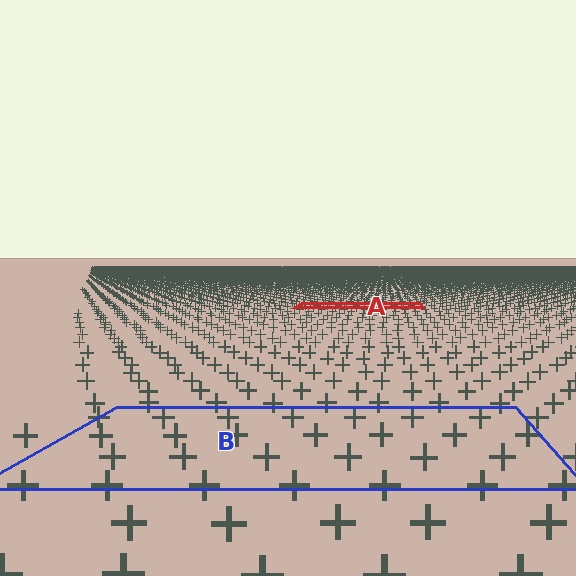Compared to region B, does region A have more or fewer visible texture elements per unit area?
Region A has more texture elements per unit area — they are packed more densely because it is farther away.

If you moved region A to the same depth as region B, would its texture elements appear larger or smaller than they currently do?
They would appear larger. At a closer depth, the same texture elements are projected at a bigger on-screen size.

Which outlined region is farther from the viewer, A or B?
Region A is farther from the viewer — the texture elements inside it appear smaller and more densely packed.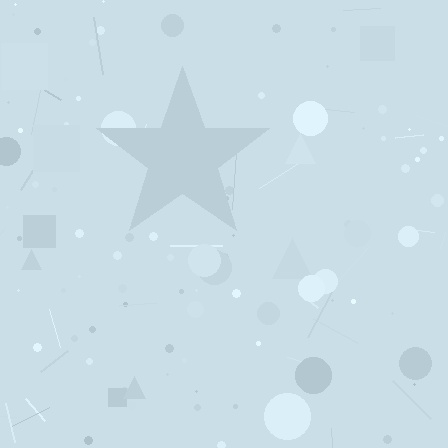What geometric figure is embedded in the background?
A star is embedded in the background.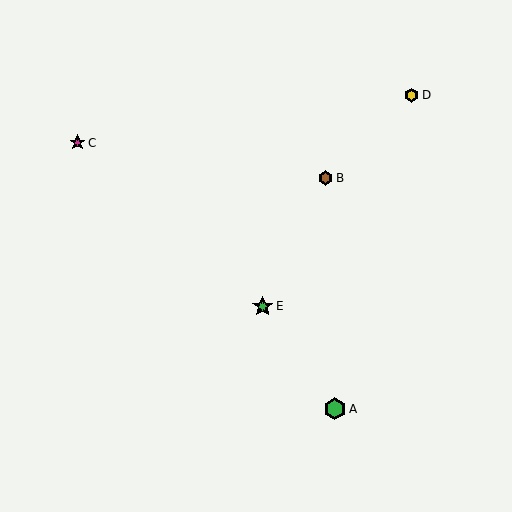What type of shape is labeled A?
Shape A is a green hexagon.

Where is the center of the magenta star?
The center of the magenta star is at (78, 143).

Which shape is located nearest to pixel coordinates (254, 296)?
The green star (labeled E) at (263, 306) is nearest to that location.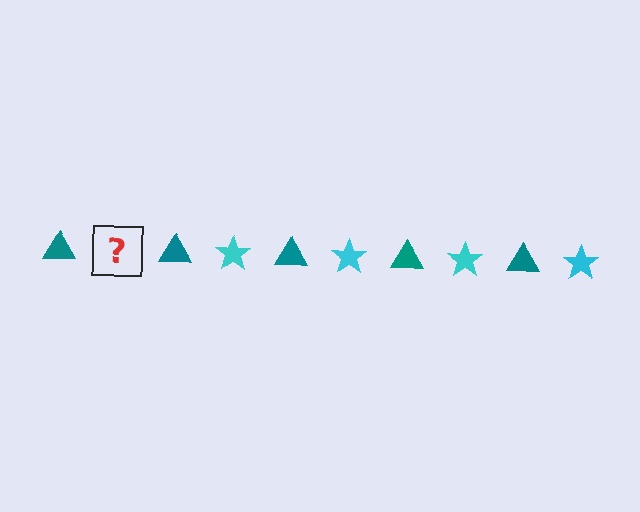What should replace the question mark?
The question mark should be replaced with a cyan star.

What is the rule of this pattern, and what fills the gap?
The rule is that the pattern alternates between teal triangle and cyan star. The gap should be filled with a cyan star.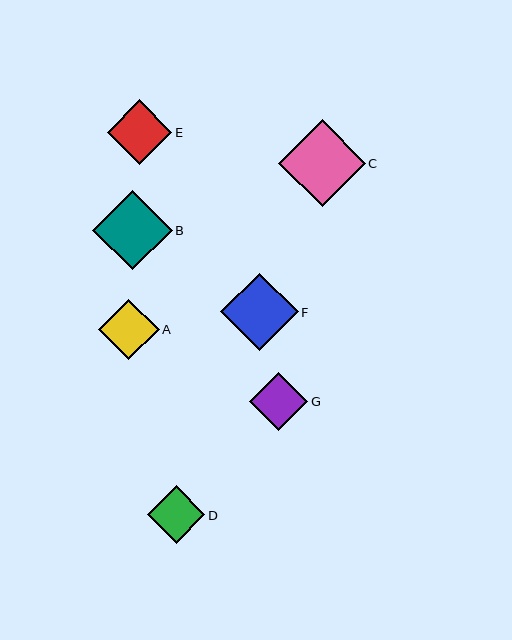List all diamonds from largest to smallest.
From largest to smallest: C, B, F, E, A, G, D.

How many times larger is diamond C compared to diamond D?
Diamond C is approximately 1.5 times the size of diamond D.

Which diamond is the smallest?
Diamond D is the smallest with a size of approximately 57 pixels.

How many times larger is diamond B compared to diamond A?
Diamond B is approximately 1.3 times the size of diamond A.